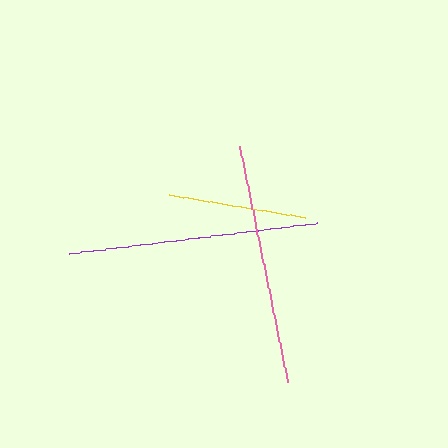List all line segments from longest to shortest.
From longest to shortest: purple, pink, yellow.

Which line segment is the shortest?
The yellow line is the shortest at approximately 137 pixels.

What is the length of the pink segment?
The pink segment is approximately 240 pixels long.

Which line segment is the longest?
The purple line is the longest at approximately 249 pixels.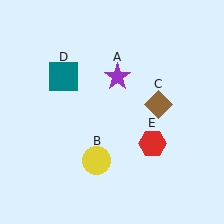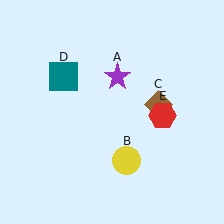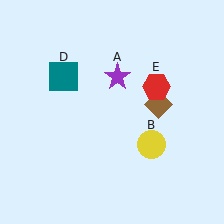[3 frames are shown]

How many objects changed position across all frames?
2 objects changed position: yellow circle (object B), red hexagon (object E).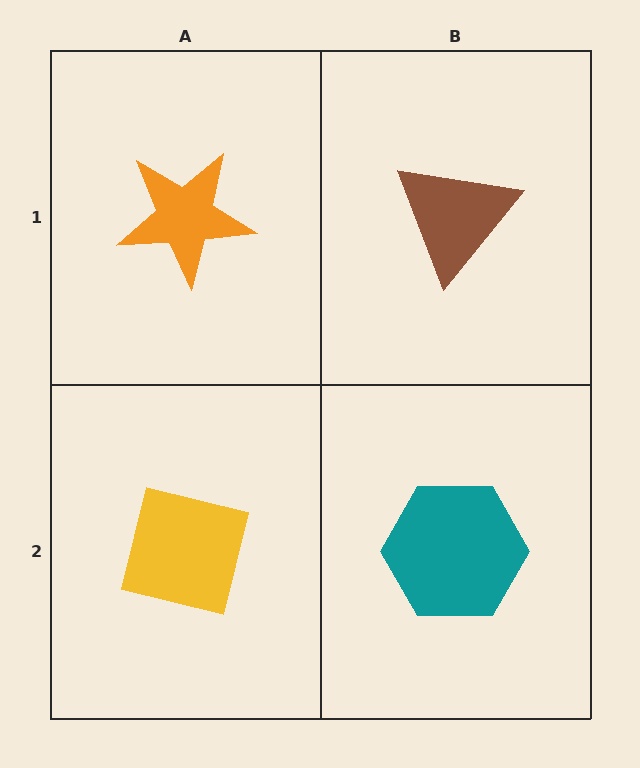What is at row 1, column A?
An orange star.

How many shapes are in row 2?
2 shapes.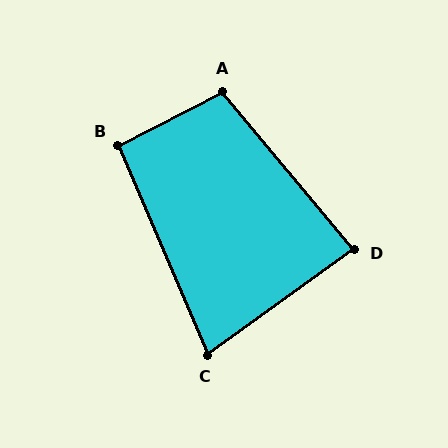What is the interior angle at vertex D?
Approximately 86 degrees (approximately right).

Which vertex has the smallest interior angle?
C, at approximately 77 degrees.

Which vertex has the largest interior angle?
A, at approximately 103 degrees.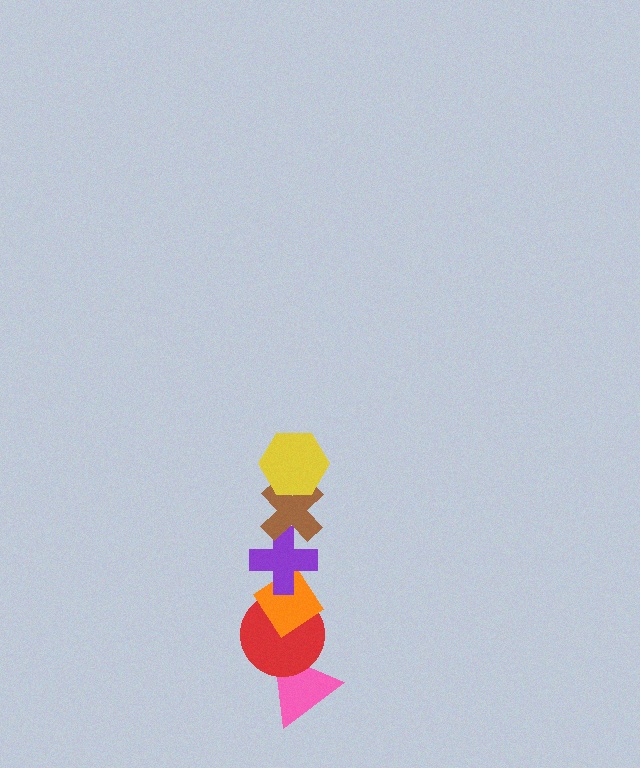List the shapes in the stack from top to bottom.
From top to bottom: the yellow hexagon, the brown cross, the purple cross, the orange diamond, the red circle, the pink triangle.